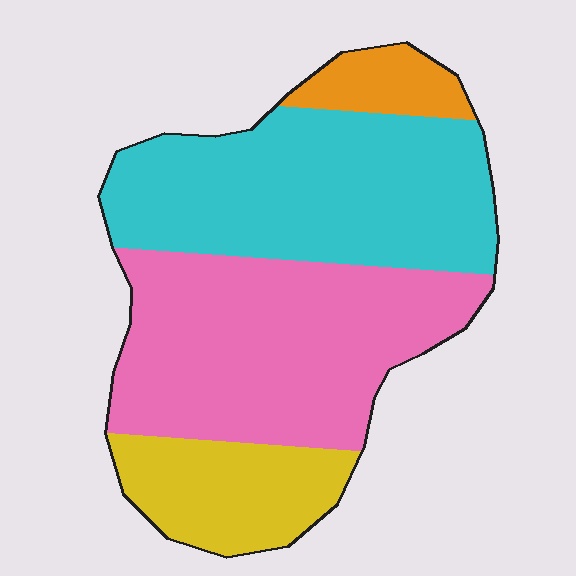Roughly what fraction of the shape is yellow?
Yellow takes up less than a quarter of the shape.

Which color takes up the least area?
Orange, at roughly 5%.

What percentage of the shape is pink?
Pink covers 40% of the shape.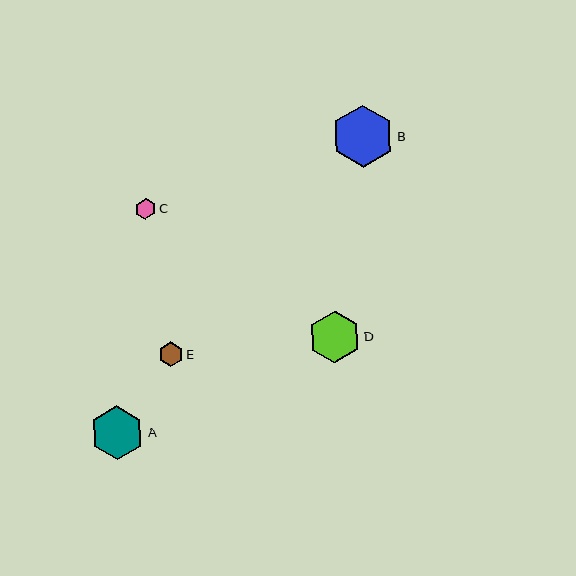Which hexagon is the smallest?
Hexagon C is the smallest with a size of approximately 21 pixels.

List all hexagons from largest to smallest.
From largest to smallest: B, A, D, E, C.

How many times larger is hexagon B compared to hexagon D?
Hexagon B is approximately 1.2 times the size of hexagon D.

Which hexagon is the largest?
Hexagon B is the largest with a size of approximately 62 pixels.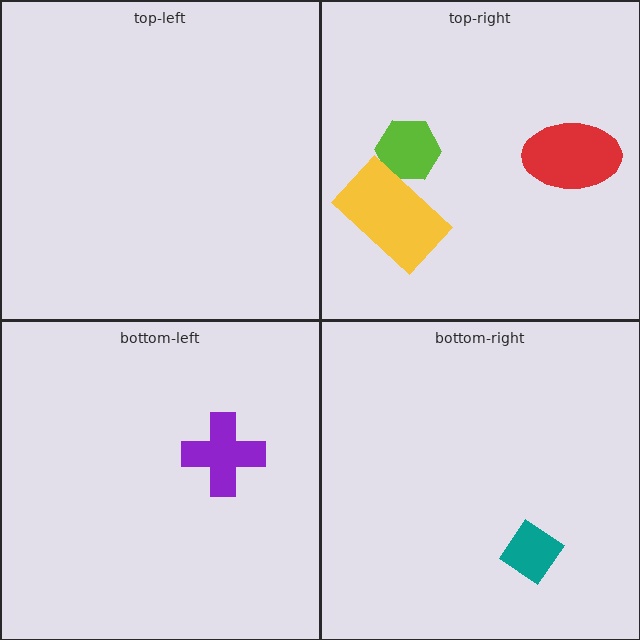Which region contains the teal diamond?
The bottom-right region.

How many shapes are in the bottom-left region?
1.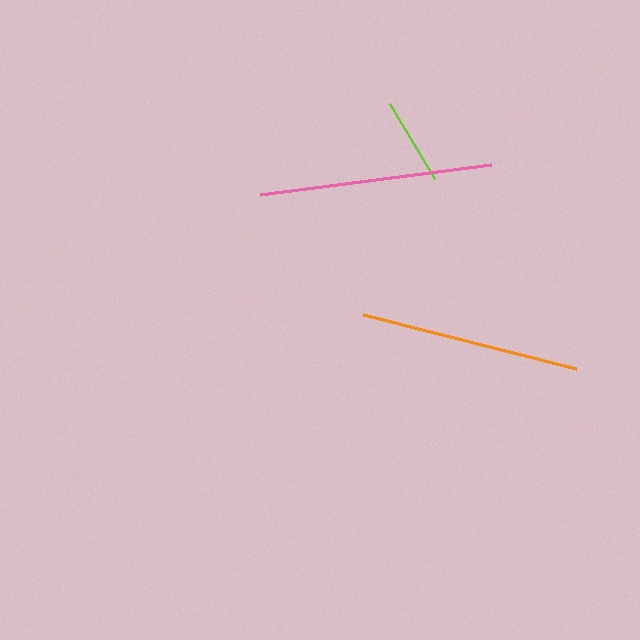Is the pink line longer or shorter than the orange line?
The pink line is longer than the orange line.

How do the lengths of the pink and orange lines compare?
The pink and orange lines are approximately the same length.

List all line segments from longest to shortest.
From longest to shortest: pink, orange, lime.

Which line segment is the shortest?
The lime line is the shortest at approximately 87 pixels.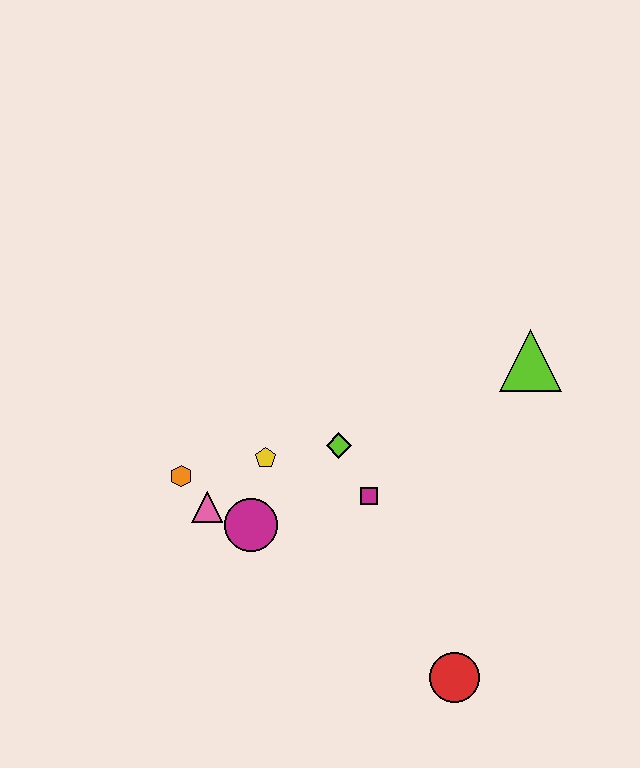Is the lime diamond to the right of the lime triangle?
No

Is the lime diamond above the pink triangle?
Yes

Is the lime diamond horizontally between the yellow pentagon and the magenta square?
Yes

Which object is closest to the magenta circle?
The pink triangle is closest to the magenta circle.